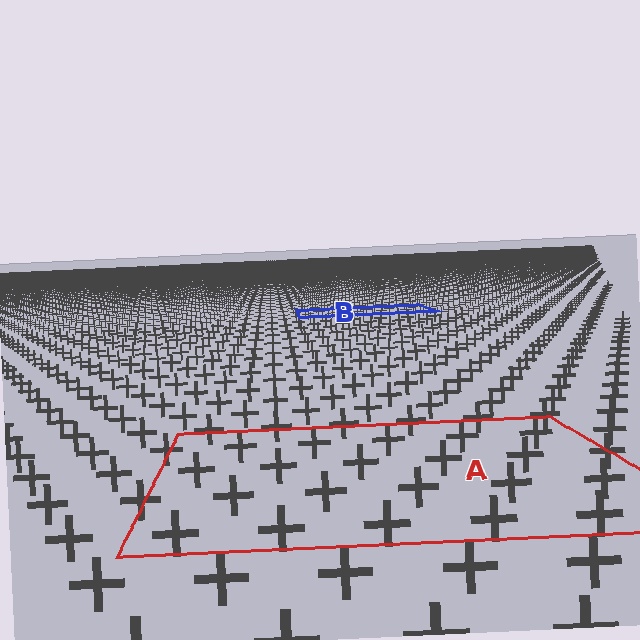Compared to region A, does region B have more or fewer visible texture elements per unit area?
Region B has more texture elements per unit area — they are packed more densely because it is farther away.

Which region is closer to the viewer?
Region A is closer. The texture elements there are larger and more spread out.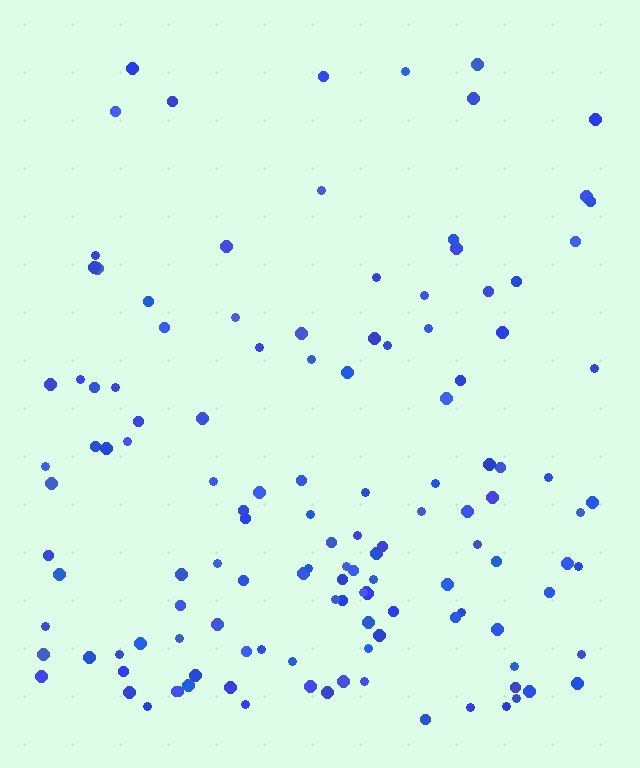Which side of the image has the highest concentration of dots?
The bottom.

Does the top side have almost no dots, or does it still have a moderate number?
Still a moderate number, just noticeably fewer than the bottom.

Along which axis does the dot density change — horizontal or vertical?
Vertical.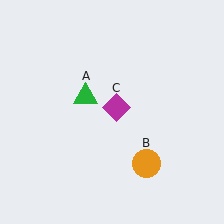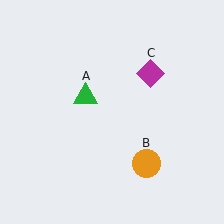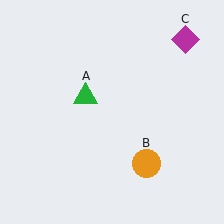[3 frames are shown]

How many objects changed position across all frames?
1 object changed position: magenta diamond (object C).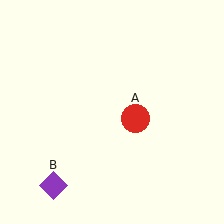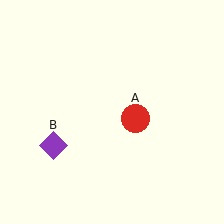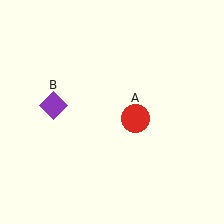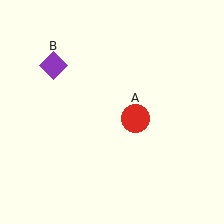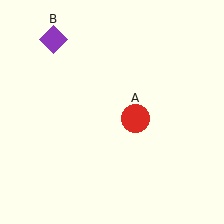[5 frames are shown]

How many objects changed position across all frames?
1 object changed position: purple diamond (object B).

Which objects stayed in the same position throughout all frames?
Red circle (object A) remained stationary.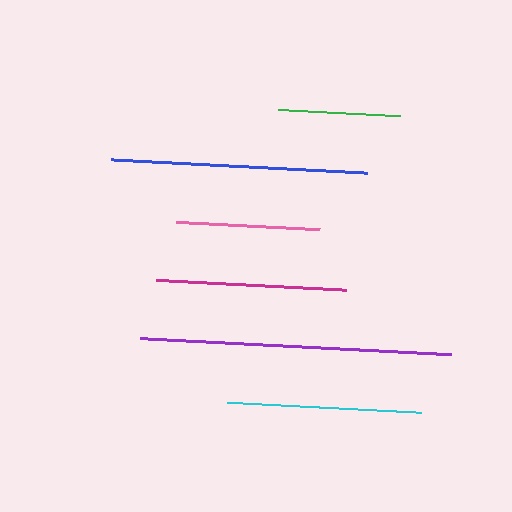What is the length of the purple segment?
The purple segment is approximately 312 pixels long.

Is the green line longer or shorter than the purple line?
The purple line is longer than the green line.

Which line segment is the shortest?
The green line is the shortest at approximately 123 pixels.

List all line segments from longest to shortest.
From longest to shortest: purple, blue, cyan, magenta, pink, green.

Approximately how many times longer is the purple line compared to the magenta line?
The purple line is approximately 1.6 times the length of the magenta line.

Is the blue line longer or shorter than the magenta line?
The blue line is longer than the magenta line.